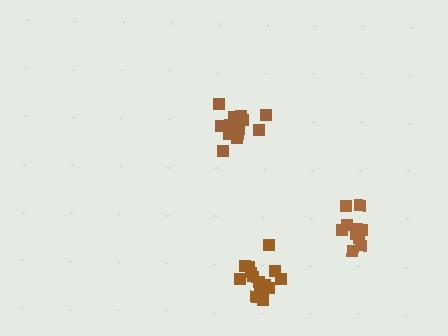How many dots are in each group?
Group 1: 14 dots, Group 2: 10 dots, Group 3: 14 dots (38 total).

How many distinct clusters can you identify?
There are 3 distinct clusters.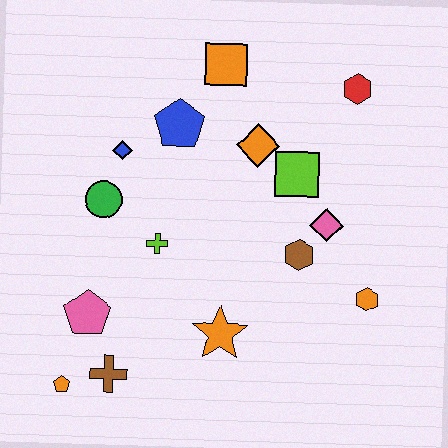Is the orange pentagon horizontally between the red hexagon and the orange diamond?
No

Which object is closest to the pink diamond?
The brown hexagon is closest to the pink diamond.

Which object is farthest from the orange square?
The orange pentagon is farthest from the orange square.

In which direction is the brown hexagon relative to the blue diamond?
The brown hexagon is to the right of the blue diamond.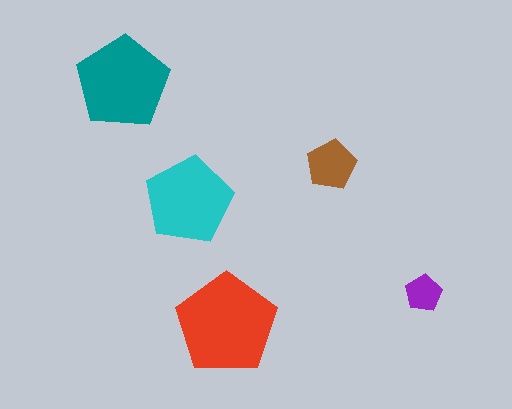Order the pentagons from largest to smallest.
the red one, the teal one, the cyan one, the brown one, the purple one.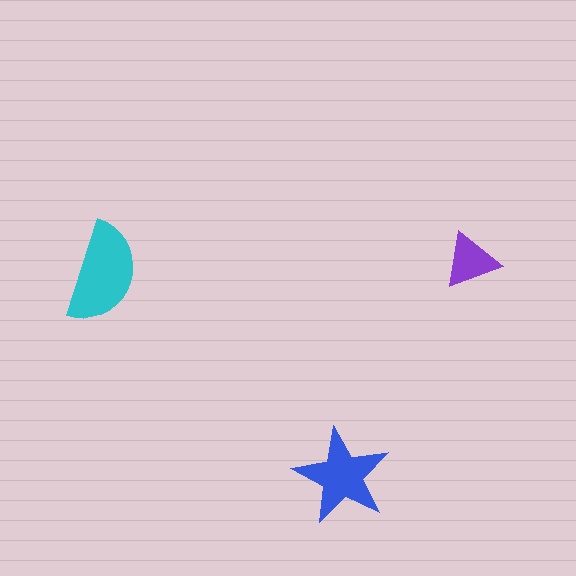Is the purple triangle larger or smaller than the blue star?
Smaller.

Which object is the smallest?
The purple triangle.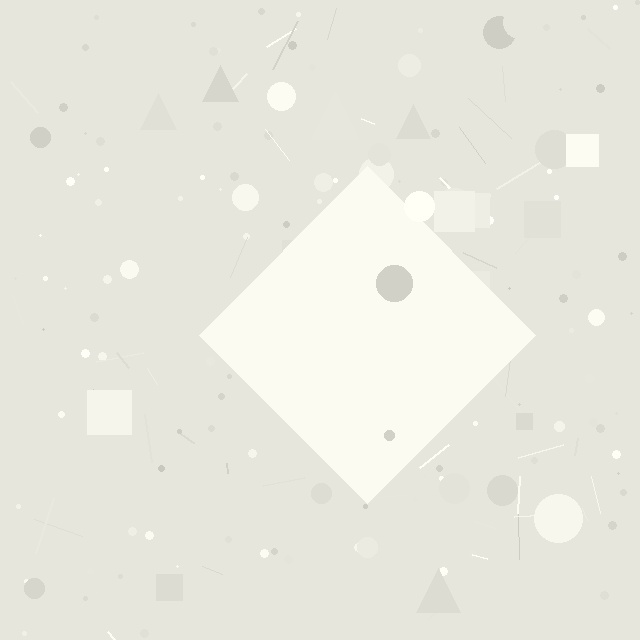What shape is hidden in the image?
A diamond is hidden in the image.